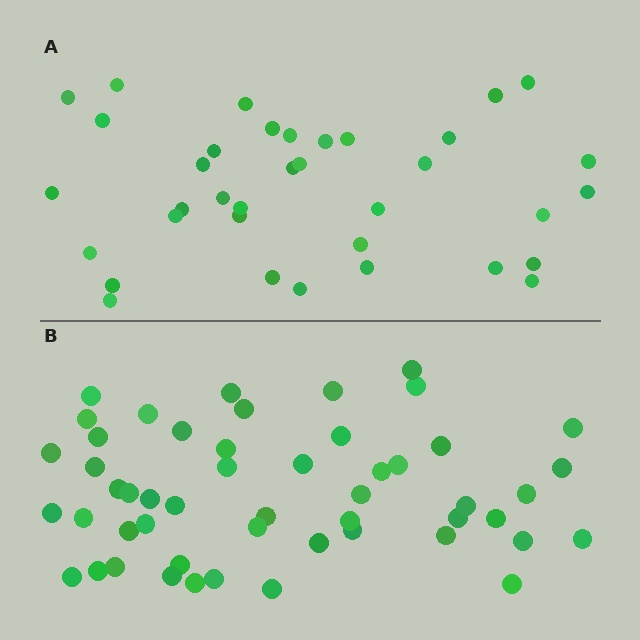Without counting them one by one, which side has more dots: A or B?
Region B (the bottom region) has more dots.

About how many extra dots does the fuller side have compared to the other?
Region B has approximately 15 more dots than region A.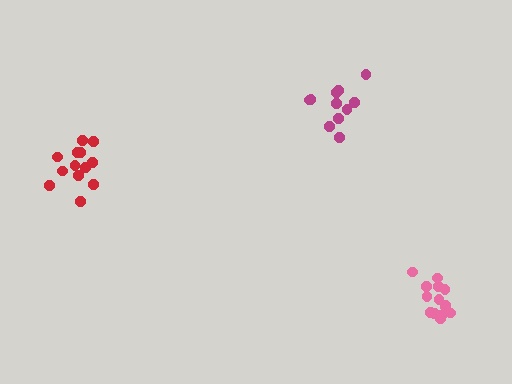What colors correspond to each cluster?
The clusters are colored: pink, red, magenta.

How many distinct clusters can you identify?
There are 3 distinct clusters.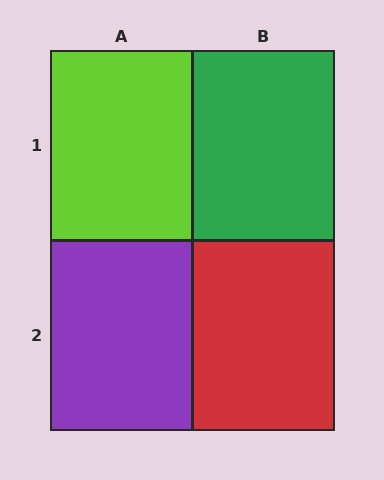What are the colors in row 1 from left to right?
Lime, green.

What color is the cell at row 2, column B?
Red.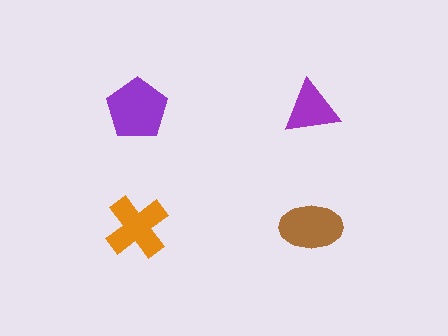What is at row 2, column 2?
A brown ellipse.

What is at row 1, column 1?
A purple pentagon.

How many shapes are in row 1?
2 shapes.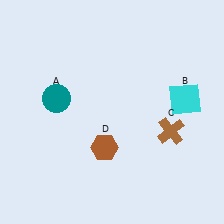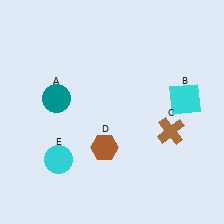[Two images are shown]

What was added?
A cyan circle (E) was added in Image 2.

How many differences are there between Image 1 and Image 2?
There is 1 difference between the two images.